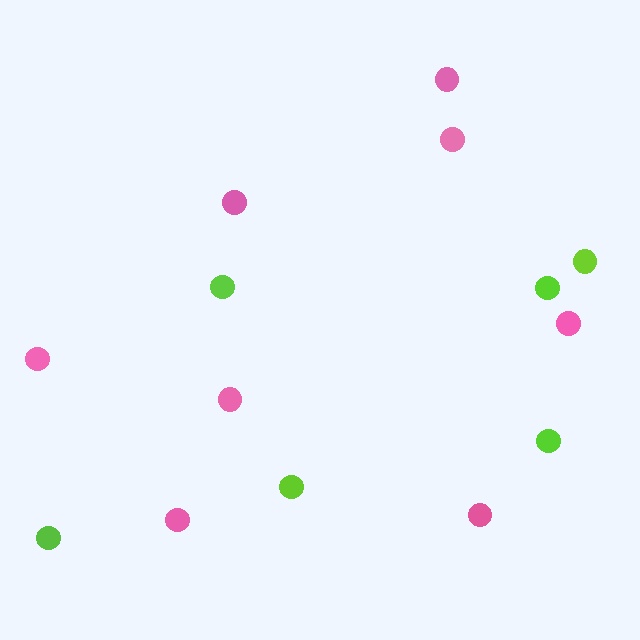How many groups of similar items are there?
There are 2 groups: one group of pink circles (8) and one group of lime circles (6).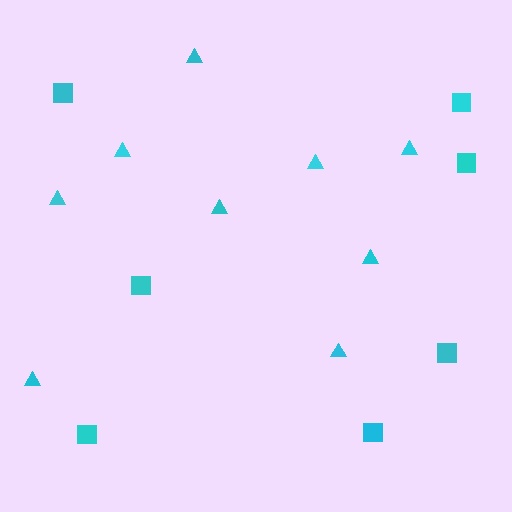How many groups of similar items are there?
There are 2 groups: one group of squares (7) and one group of triangles (9).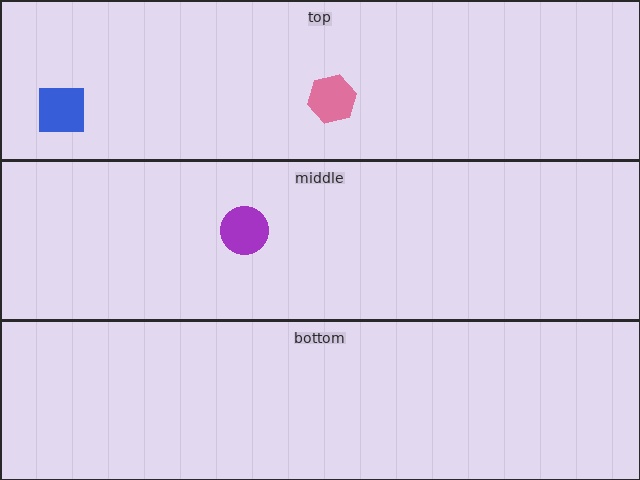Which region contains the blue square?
The top region.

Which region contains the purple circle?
The middle region.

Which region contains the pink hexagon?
The top region.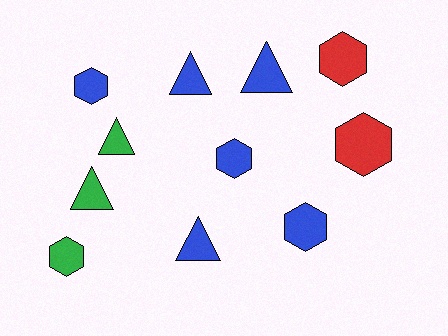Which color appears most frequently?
Blue, with 6 objects.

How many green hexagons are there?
There is 1 green hexagon.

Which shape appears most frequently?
Hexagon, with 6 objects.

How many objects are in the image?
There are 11 objects.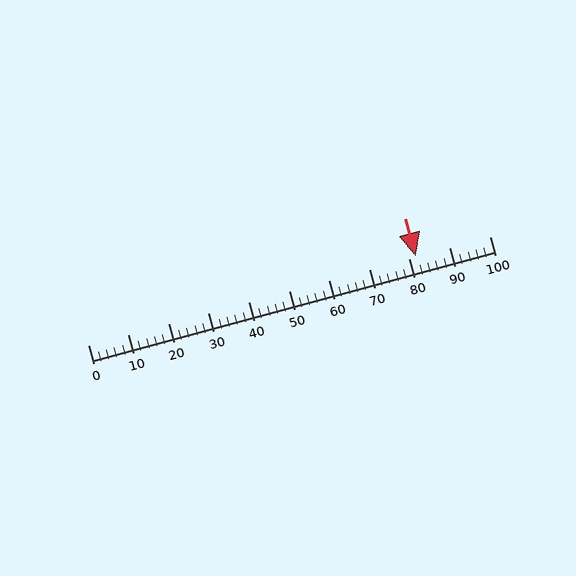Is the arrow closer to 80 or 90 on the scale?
The arrow is closer to 80.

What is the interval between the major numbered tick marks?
The major tick marks are spaced 10 units apart.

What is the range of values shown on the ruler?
The ruler shows values from 0 to 100.